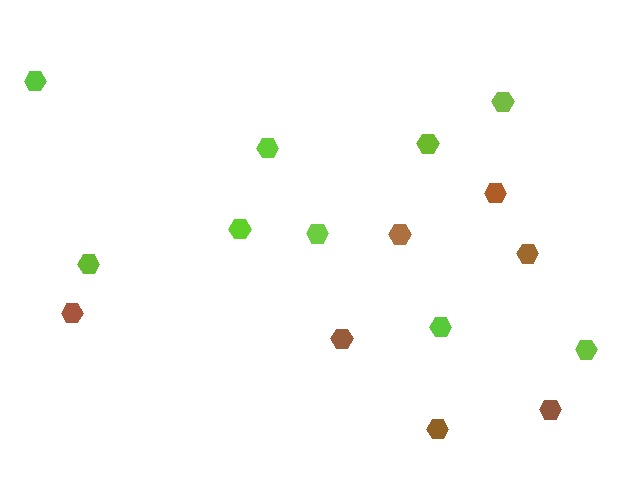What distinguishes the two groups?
There are 2 groups: one group of brown hexagons (7) and one group of lime hexagons (9).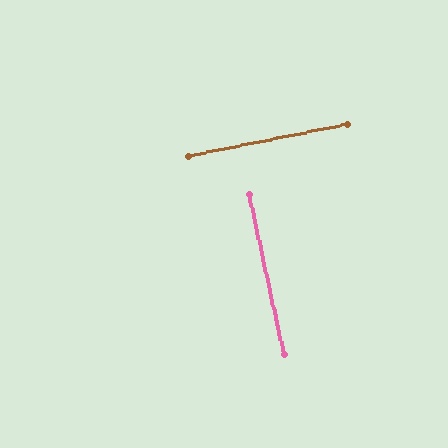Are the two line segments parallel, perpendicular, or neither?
Perpendicular — they meet at approximately 89°.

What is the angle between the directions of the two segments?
Approximately 89 degrees.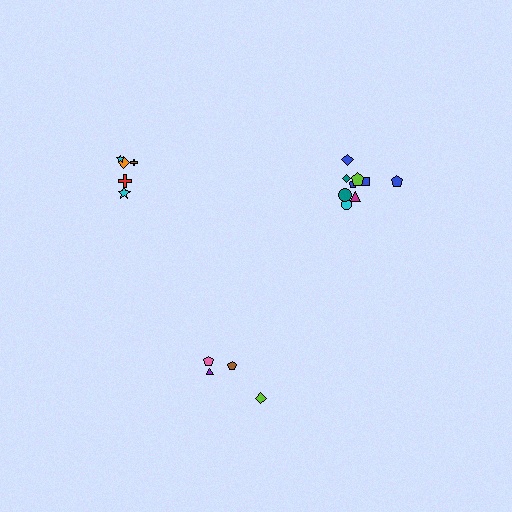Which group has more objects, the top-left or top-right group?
The top-right group.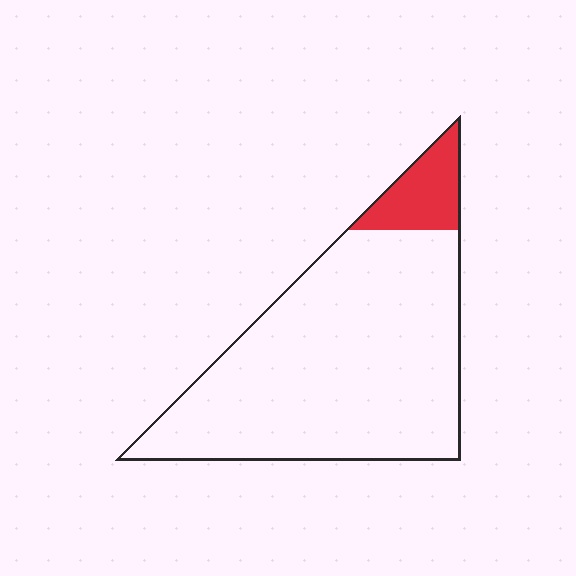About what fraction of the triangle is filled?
About one tenth (1/10).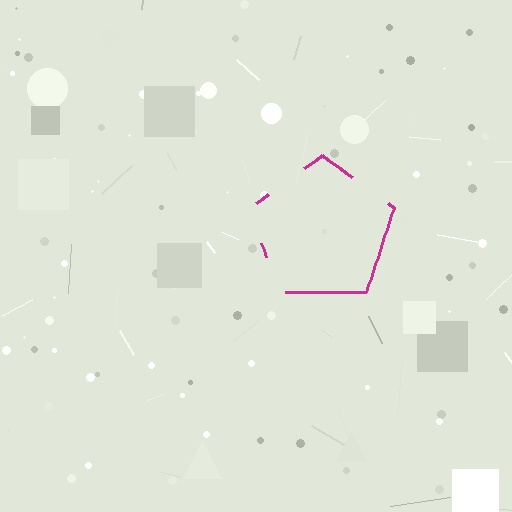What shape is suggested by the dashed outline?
The dashed outline suggests a pentagon.